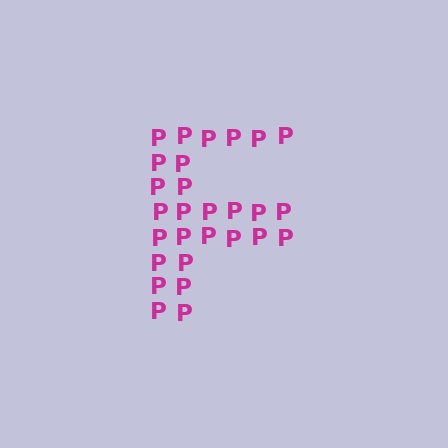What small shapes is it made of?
It is made of small letter P's.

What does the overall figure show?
The overall figure shows the letter F.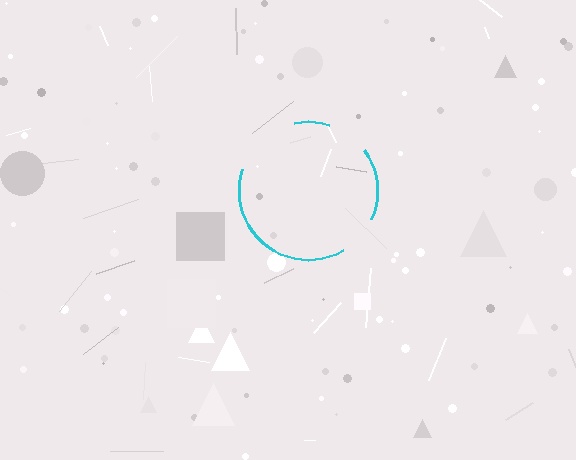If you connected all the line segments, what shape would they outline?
They would outline a circle.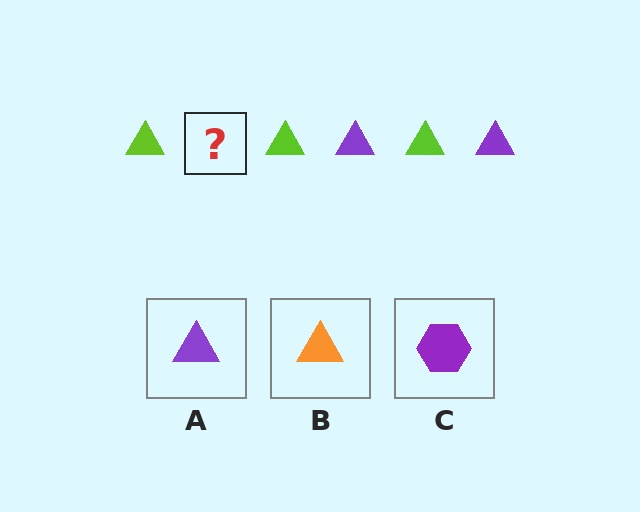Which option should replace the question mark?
Option A.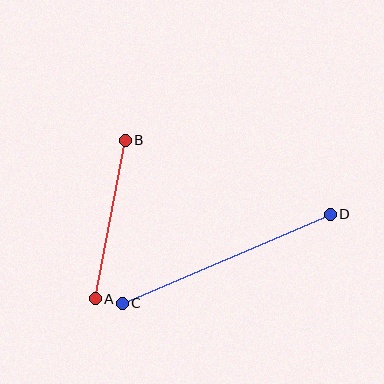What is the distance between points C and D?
The distance is approximately 226 pixels.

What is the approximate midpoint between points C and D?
The midpoint is at approximately (226, 259) pixels.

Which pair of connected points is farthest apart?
Points C and D are farthest apart.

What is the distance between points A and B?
The distance is approximately 161 pixels.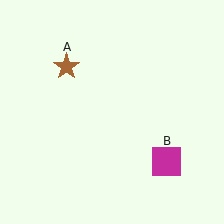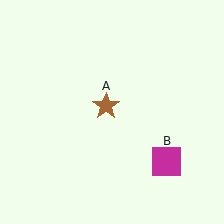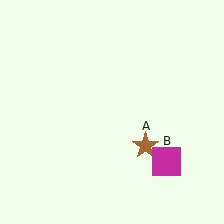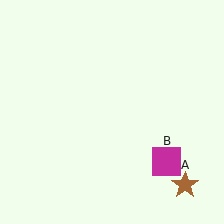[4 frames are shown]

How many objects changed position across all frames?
1 object changed position: brown star (object A).